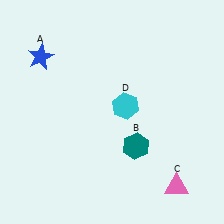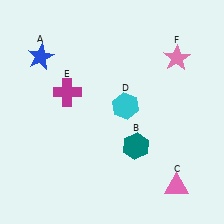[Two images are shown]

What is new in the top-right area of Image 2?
A pink star (F) was added in the top-right area of Image 2.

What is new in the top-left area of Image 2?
A magenta cross (E) was added in the top-left area of Image 2.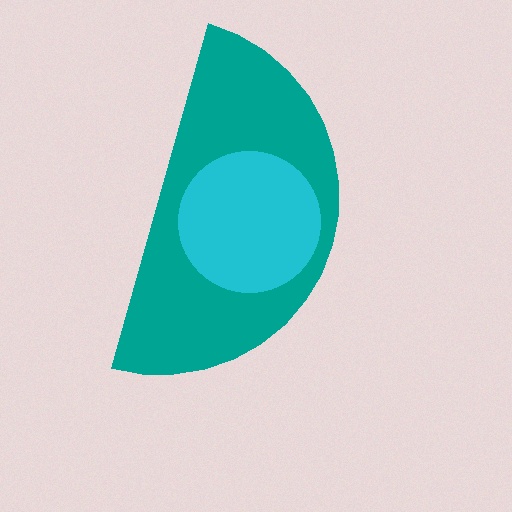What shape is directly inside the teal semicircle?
The cyan circle.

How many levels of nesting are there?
2.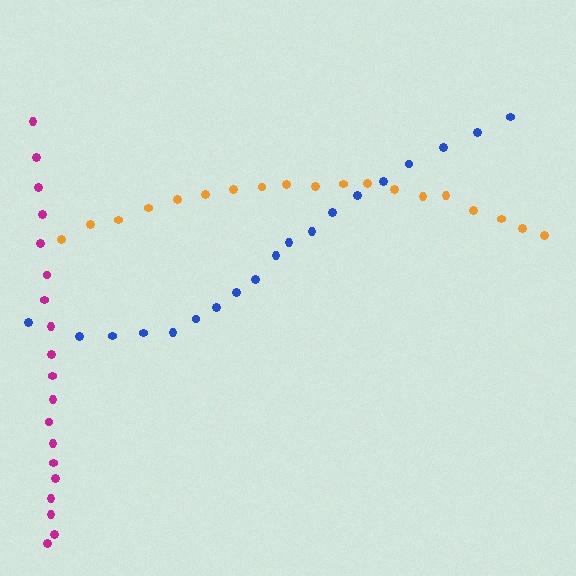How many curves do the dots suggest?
There are 3 distinct paths.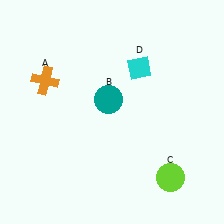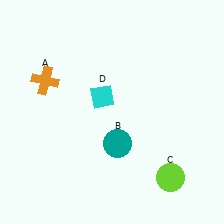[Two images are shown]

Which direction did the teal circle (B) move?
The teal circle (B) moved down.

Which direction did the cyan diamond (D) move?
The cyan diamond (D) moved left.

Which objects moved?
The objects that moved are: the teal circle (B), the cyan diamond (D).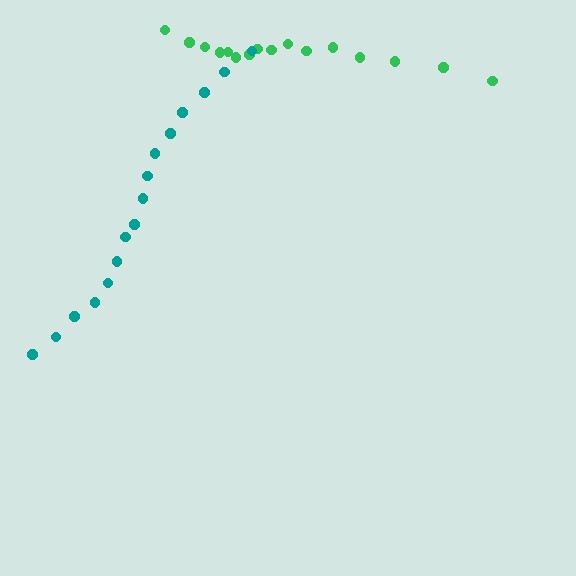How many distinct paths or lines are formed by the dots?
There are 2 distinct paths.